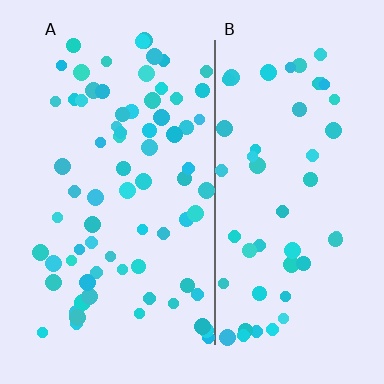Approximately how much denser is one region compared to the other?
Approximately 1.4× — region A over region B.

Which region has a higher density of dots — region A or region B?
A (the left).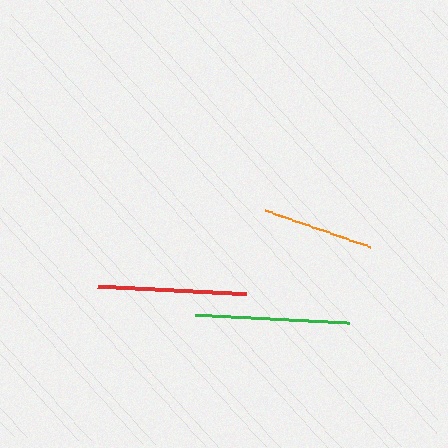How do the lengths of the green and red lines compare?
The green and red lines are approximately the same length.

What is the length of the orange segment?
The orange segment is approximately 112 pixels long.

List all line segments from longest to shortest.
From longest to shortest: green, red, orange.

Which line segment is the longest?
The green line is the longest at approximately 154 pixels.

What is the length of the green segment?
The green segment is approximately 154 pixels long.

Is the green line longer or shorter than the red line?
The green line is longer than the red line.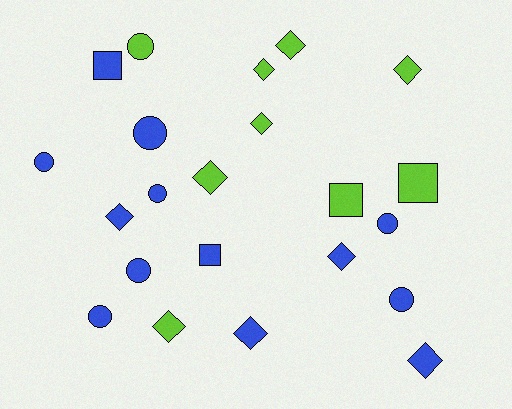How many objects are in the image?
There are 22 objects.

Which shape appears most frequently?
Diamond, with 10 objects.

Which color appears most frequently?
Blue, with 13 objects.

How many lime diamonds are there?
There are 6 lime diamonds.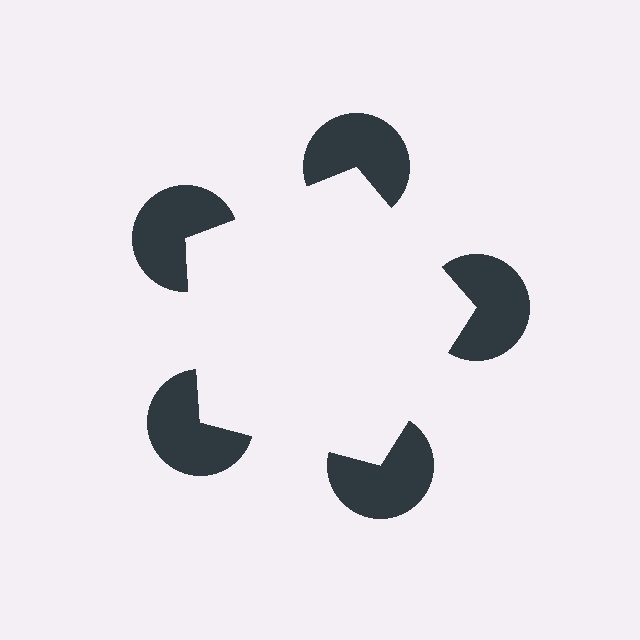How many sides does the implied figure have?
5 sides.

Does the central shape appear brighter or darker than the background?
It typically appears slightly brighter than the background, even though no actual brightness change is drawn.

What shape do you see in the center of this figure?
An illusory pentagon — its edges are inferred from the aligned wedge cuts in the pac-man discs, not physically drawn.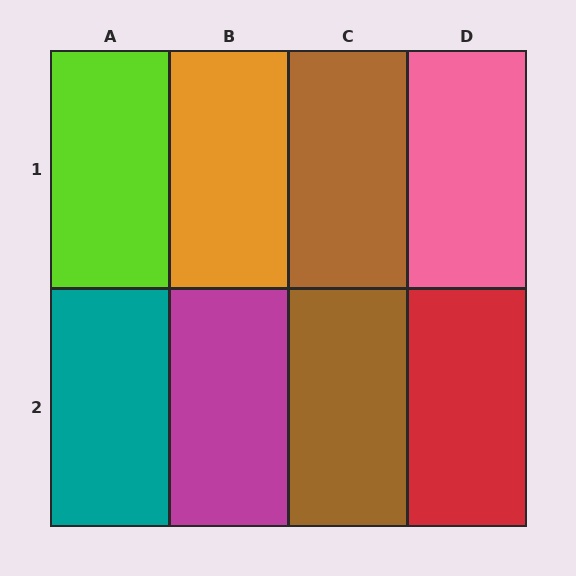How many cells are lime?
1 cell is lime.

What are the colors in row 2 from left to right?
Teal, magenta, brown, red.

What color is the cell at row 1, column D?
Pink.